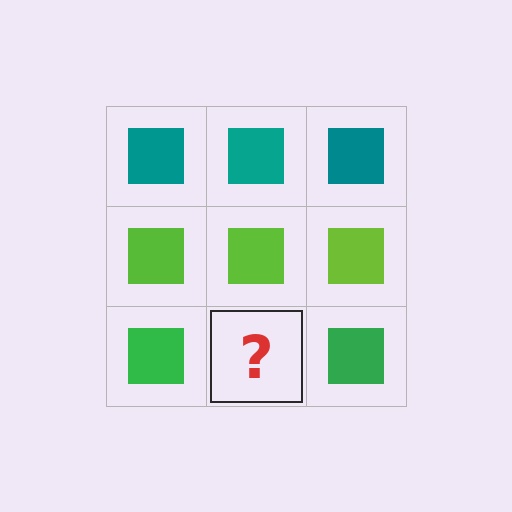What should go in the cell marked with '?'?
The missing cell should contain a green square.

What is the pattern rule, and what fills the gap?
The rule is that each row has a consistent color. The gap should be filled with a green square.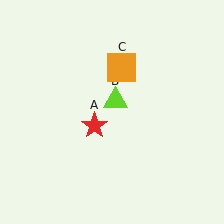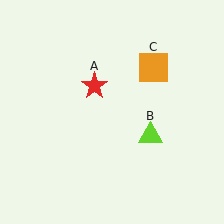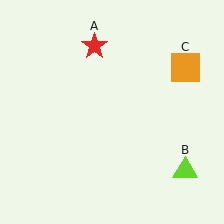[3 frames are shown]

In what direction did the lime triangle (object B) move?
The lime triangle (object B) moved down and to the right.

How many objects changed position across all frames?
3 objects changed position: red star (object A), lime triangle (object B), orange square (object C).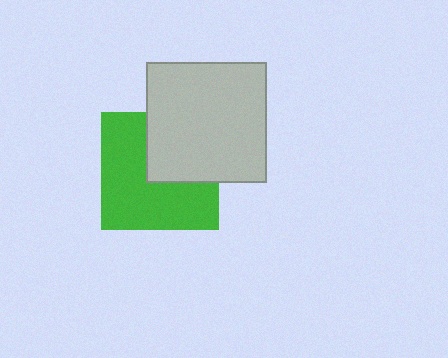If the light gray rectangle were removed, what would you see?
You would see the complete green square.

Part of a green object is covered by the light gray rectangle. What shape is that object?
It is a square.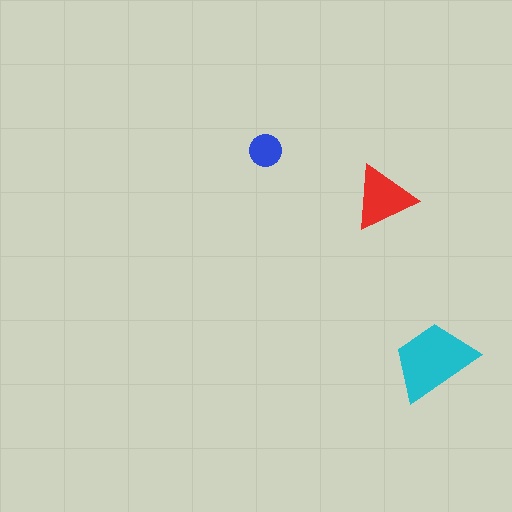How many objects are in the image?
There are 3 objects in the image.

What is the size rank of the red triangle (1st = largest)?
2nd.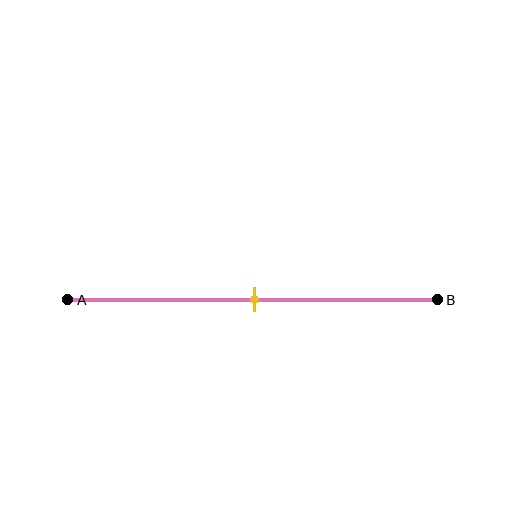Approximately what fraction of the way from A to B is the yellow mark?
The yellow mark is approximately 50% of the way from A to B.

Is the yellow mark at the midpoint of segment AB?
Yes, the mark is approximately at the midpoint.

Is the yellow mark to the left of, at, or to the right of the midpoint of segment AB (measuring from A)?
The yellow mark is approximately at the midpoint of segment AB.